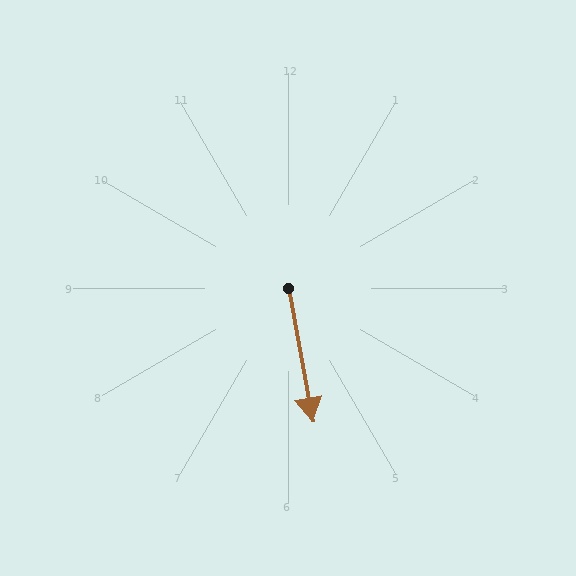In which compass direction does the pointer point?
South.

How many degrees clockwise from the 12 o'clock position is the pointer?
Approximately 170 degrees.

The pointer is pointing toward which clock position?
Roughly 6 o'clock.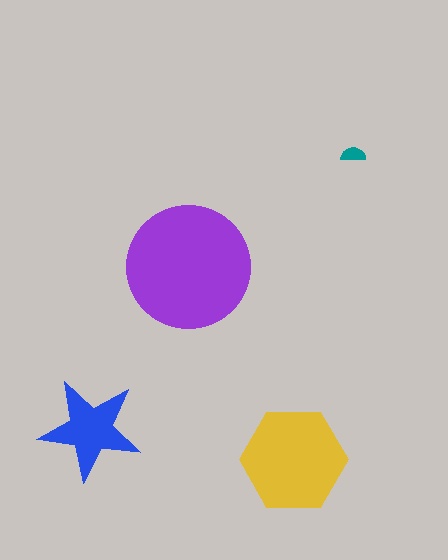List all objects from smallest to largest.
The teal semicircle, the blue star, the yellow hexagon, the purple circle.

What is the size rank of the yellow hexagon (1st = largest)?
2nd.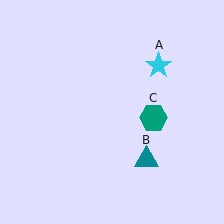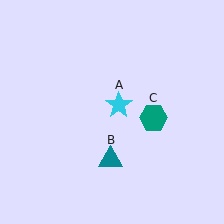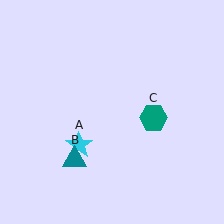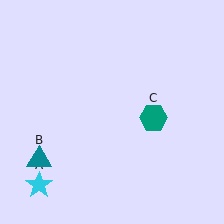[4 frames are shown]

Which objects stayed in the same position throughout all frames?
Teal hexagon (object C) remained stationary.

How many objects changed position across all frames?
2 objects changed position: cyan star (object A), teal triangle (object B).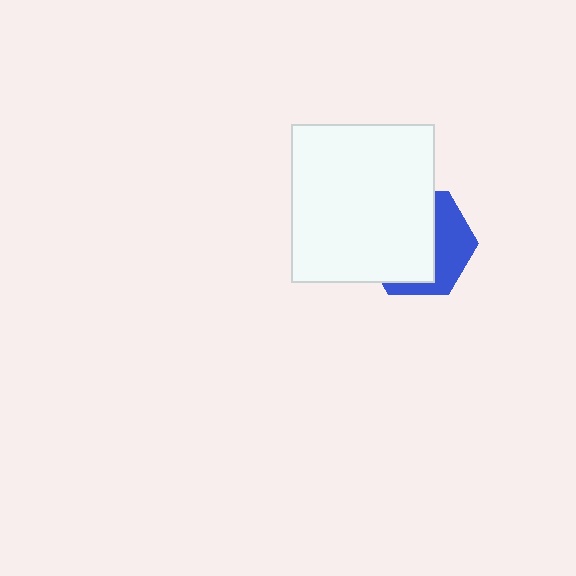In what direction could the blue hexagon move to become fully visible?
The blue hexagon could move toward the lower-right. That would shift it out from behind the white rectangle entirely.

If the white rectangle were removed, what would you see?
You would see the complete blue hexagon.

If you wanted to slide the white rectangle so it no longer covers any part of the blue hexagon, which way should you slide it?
Slide it toward the upper-left — that is the most direct way to separate the two shapes.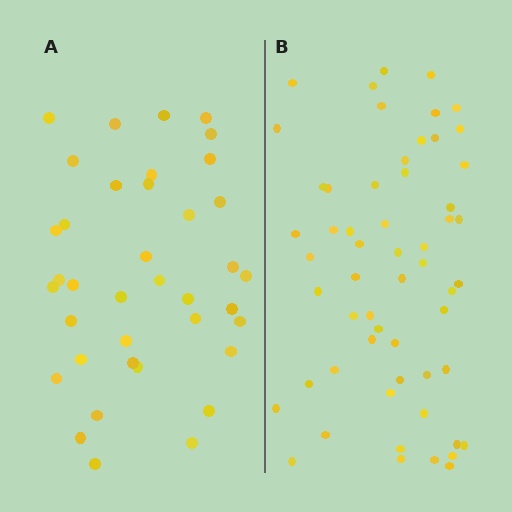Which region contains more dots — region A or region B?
Region B (the right region) has more dots.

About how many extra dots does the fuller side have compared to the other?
Region B has approximately 20 more dots than region A.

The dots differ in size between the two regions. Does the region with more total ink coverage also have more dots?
No. Region A has more total ink coverage because its dots are larger, but region B actually contains more individual dots. Total area can be misleading — the number of items is what matters here.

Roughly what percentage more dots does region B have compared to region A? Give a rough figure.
About 50% more.